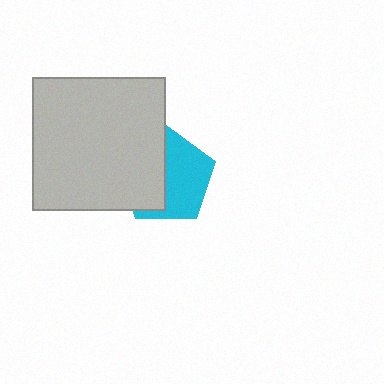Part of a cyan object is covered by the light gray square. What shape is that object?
It is a pentagon.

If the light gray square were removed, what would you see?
You would see the complete cyan pentagon.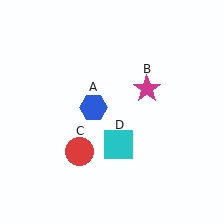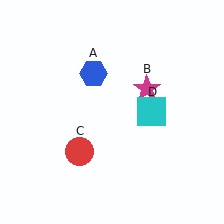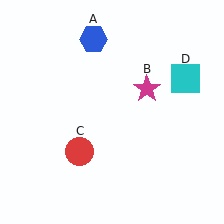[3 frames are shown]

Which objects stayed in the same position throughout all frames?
Magenta star (object B) and red circle (object C) remained stationary.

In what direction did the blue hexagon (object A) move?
The blue hexagon (object A) moved up.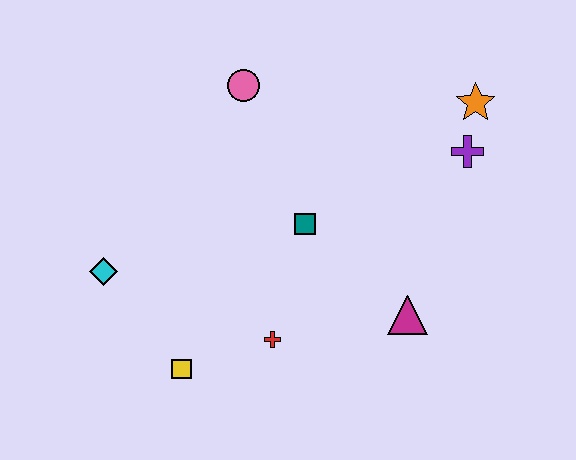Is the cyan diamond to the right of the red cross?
No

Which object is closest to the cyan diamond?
The yellow square is closest to the cyan diamond.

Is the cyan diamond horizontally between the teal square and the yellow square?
No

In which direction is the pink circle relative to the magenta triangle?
The pink circle is above the magenta triangle.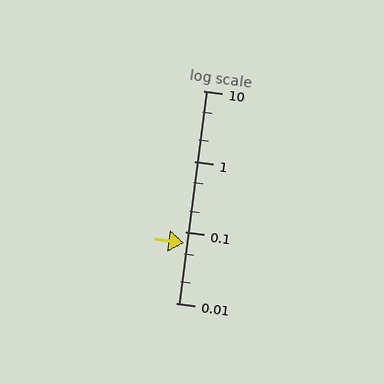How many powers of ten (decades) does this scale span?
The scale spans 3 decades, from 0.01 to 10.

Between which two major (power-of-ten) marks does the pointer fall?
The pointer is between 0.01 and 0.1.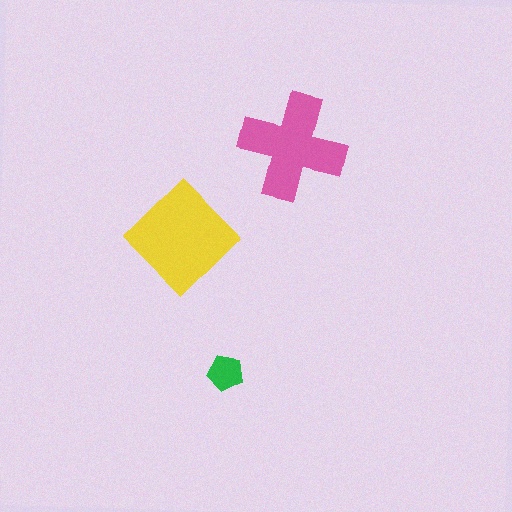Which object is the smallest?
The green pentagon.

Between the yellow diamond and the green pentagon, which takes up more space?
The yellow diamond.